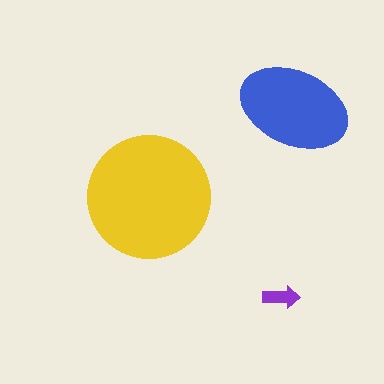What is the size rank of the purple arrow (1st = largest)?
3rd.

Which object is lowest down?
The purple arrow is bottommost.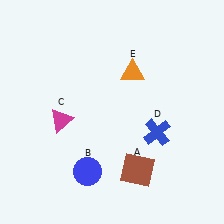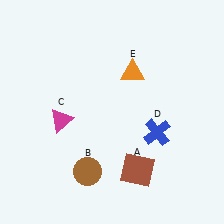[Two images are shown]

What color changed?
The circle (B) changed from blue in Image 1 to brown in Image 2.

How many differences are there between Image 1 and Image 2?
There is 1 difference between the two images.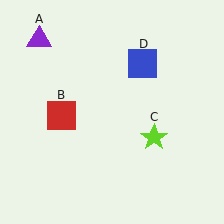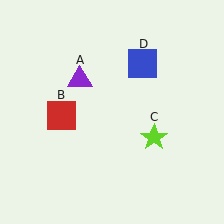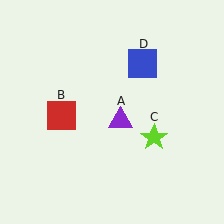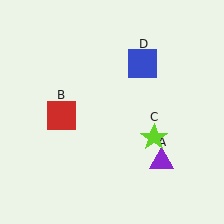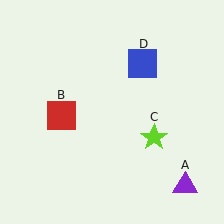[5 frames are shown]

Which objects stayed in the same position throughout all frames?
Red square (object B) and lime star (object C) and blue square (object D) remained stationary.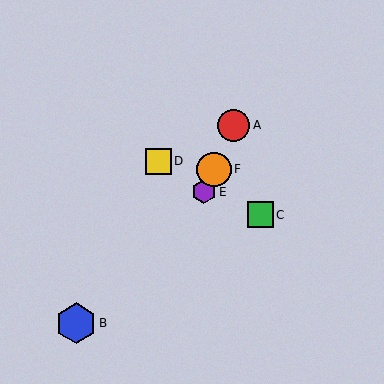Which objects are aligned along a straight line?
Objects A, E, F are aligned along a straight line.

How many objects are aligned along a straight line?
3 objects (A, E, F) are aligned along a straight line.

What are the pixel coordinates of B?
Object B is at (76, 323).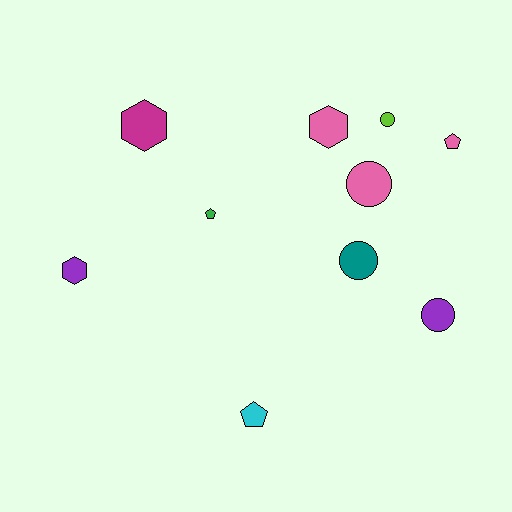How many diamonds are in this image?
There are no diamonds.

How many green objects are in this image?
There is 1 green object.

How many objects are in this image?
There are 10 objects.